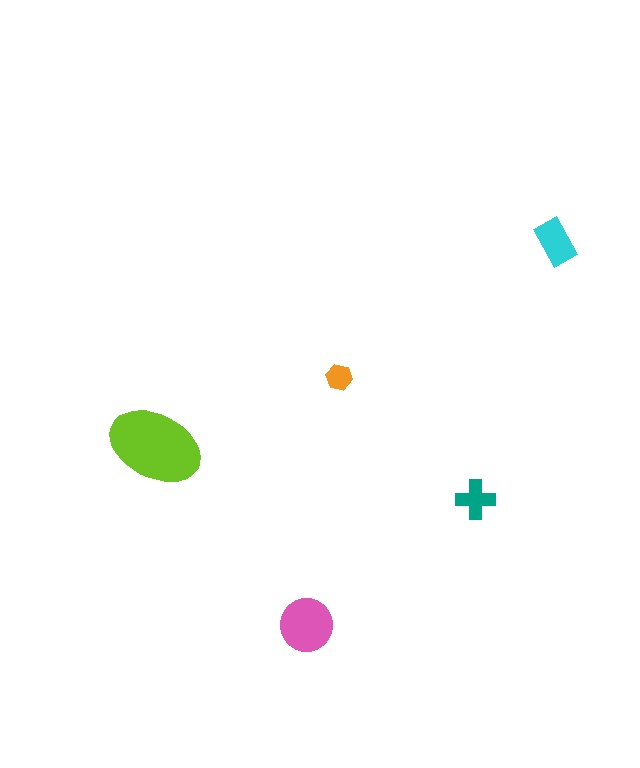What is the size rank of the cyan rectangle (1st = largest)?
3rd.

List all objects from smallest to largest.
The orange hexagon, the teal cross, the cyan rectangle, the pink circle, the lime ellipse.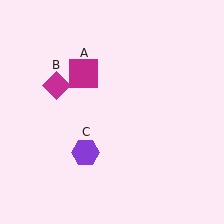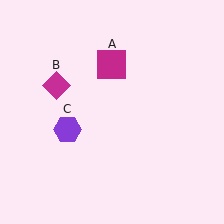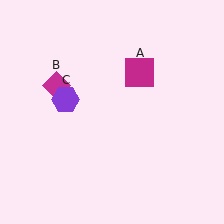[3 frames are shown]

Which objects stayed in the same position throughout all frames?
Magenta diamond (object B) remained stationary.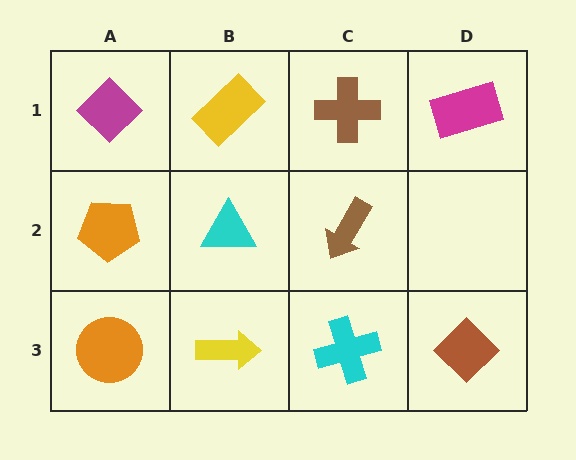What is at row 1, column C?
A brown cross.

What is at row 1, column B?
A yellow rectangle.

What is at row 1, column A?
A magenta diamond.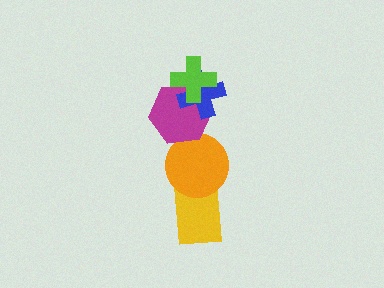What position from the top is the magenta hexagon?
The magenta hexagon is 3rd from the top.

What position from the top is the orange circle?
The orange circle is 4th from the top.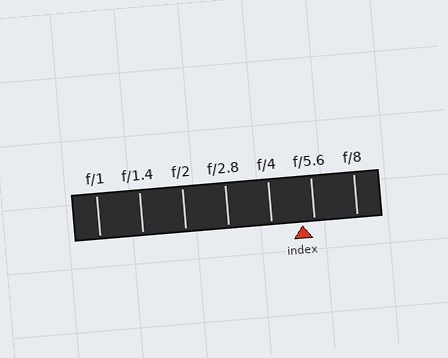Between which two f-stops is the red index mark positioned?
The index mark is between f/4 and f/5.6.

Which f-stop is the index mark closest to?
The index mark is closest to f/5.6.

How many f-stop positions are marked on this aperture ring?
There are 7 f-stop positions marked.